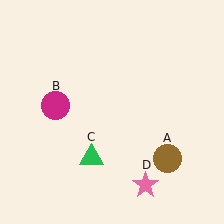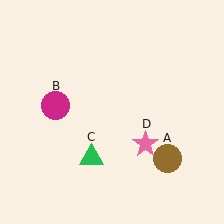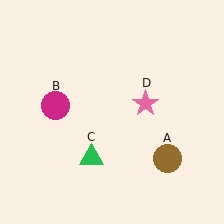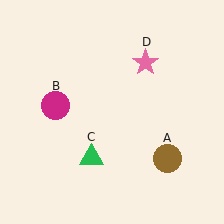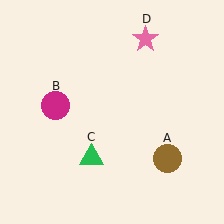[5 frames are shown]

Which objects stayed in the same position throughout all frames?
Brown circle (object A) and magenta circle (object B) and green triangle (object C) remained stationary.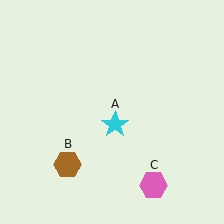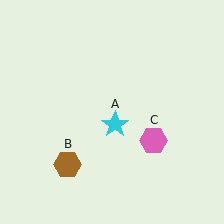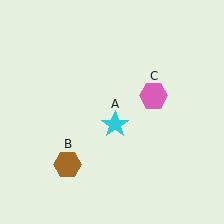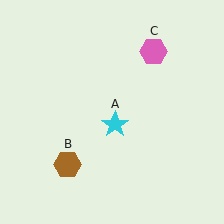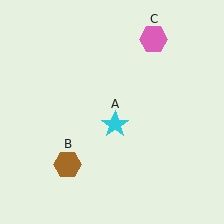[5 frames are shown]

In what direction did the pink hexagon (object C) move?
The pink hexagon (object C) moved up.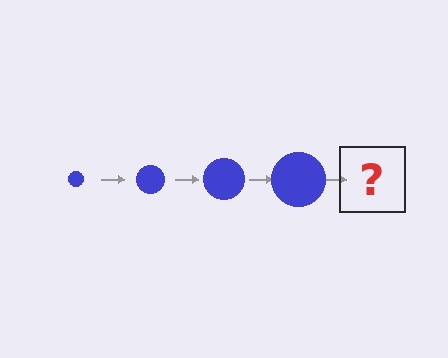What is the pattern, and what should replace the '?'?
The pattern is that the circle gets progressively larger each step. The '?' should be a blue circle, larger than the previous one.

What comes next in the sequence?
The next element should be a blue circle, larger than the previous one.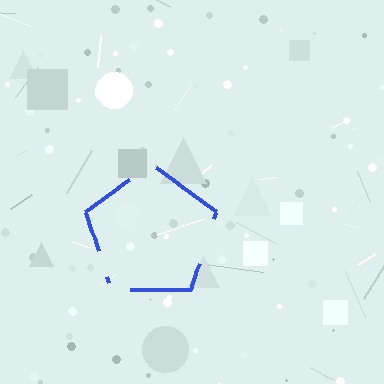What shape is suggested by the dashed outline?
The dashed outline suggests a pentagon.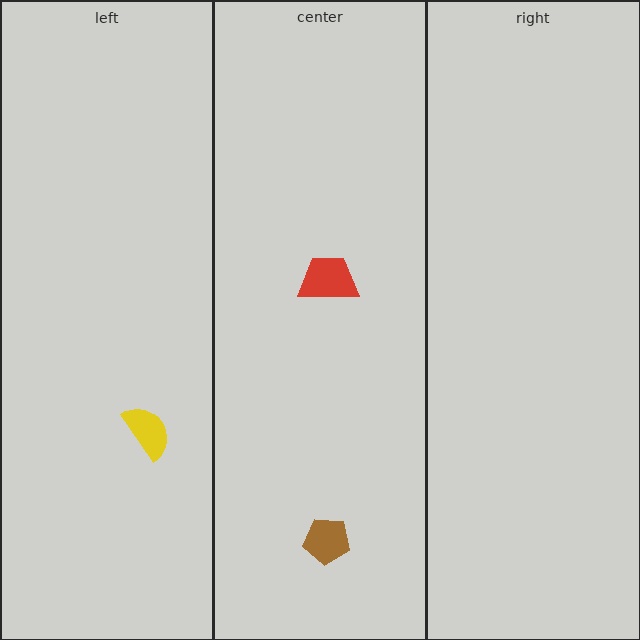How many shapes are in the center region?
2.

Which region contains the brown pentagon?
The center region.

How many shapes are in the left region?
1.